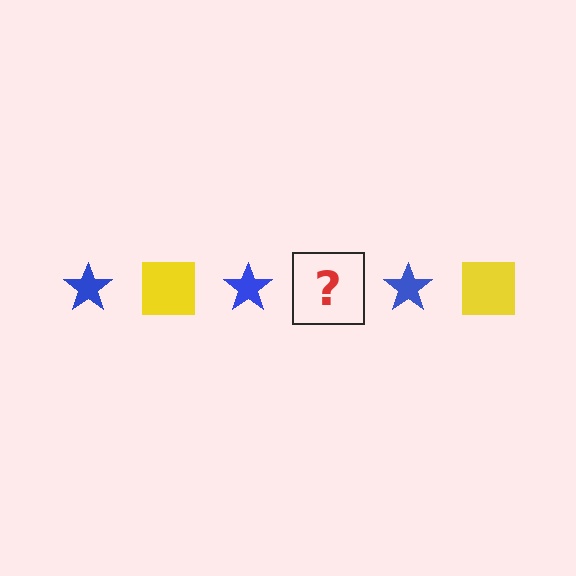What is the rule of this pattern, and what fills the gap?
The rule is that the pattern alternates between blue star and yellow square. The gap should be filled with a yellow square.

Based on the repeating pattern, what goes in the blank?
The blank should be a yellow square.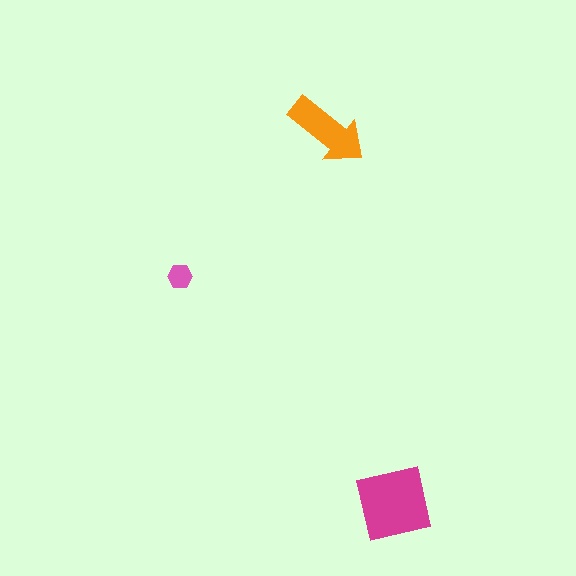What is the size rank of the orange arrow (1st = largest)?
2nd.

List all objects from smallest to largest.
The pink hexagon, the orange arrow, the magenta square.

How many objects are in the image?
There are 3 objects in the image.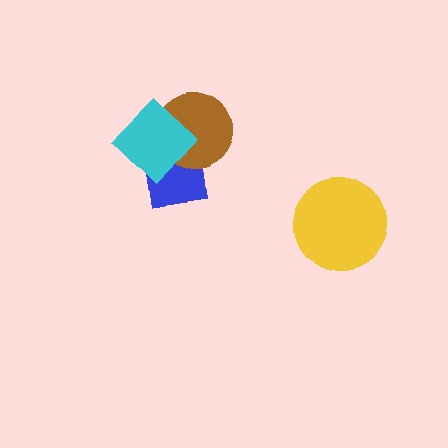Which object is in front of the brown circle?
The cyan diamond is in front of the brown circle.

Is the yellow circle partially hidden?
No, no other shape covers it.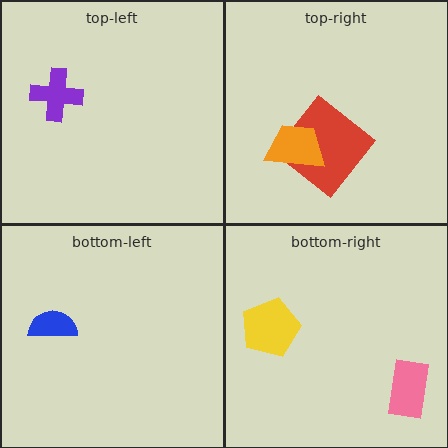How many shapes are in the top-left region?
1.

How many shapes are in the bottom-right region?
2.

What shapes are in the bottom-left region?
The blue semicircle.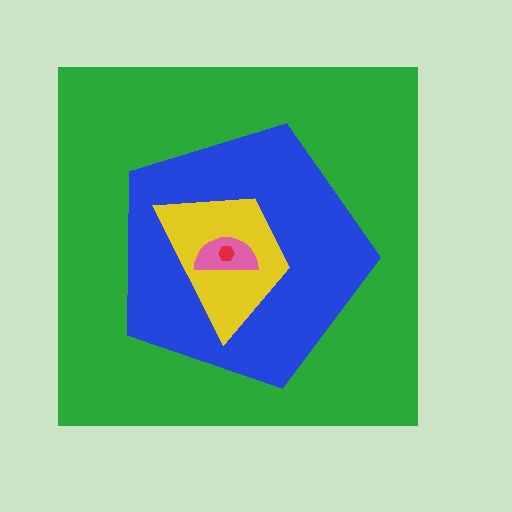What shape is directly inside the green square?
The blue pentagon.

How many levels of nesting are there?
5.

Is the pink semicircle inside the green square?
Yes.